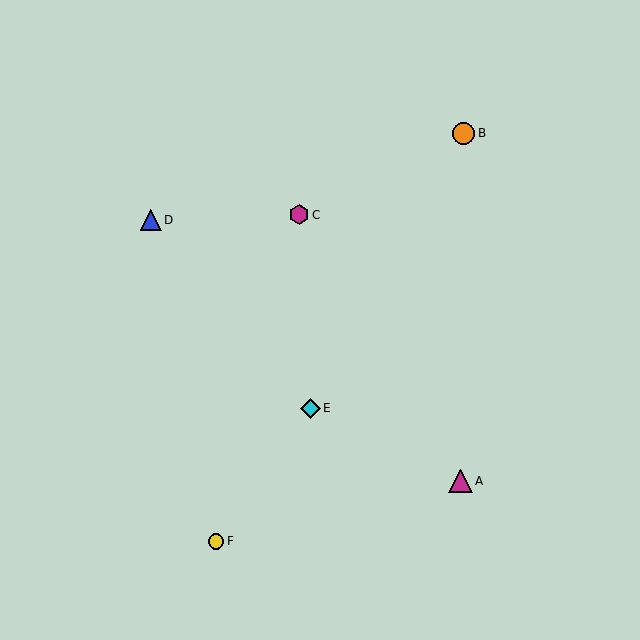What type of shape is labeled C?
Shape C is a magenta hexagon.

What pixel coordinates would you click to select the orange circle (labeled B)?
Click at (464, 133) to select the orange circle B.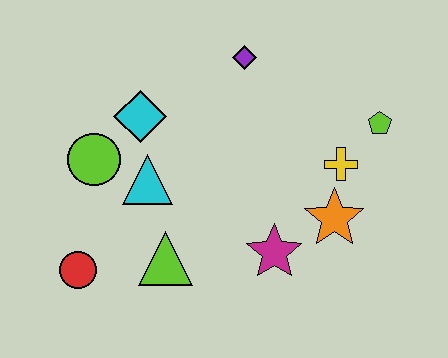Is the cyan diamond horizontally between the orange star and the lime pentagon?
No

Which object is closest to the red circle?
The lime triangle is closest to the red circle.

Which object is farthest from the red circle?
The lime pentagon is farthest from the red circle.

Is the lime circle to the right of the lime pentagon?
No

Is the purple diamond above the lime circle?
Yes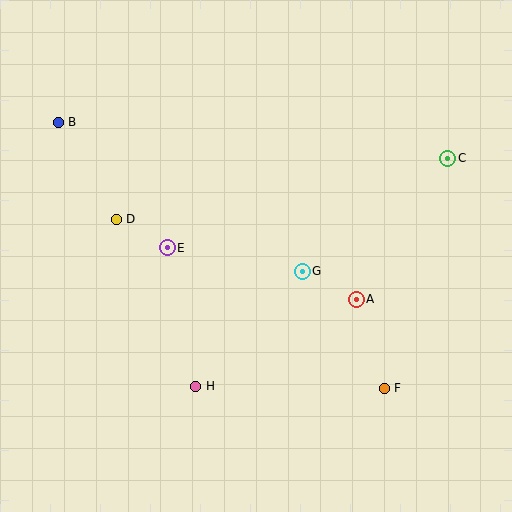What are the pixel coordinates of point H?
Point H is at (196, 386).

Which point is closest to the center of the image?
Point G at (302, 271) is closest to the center.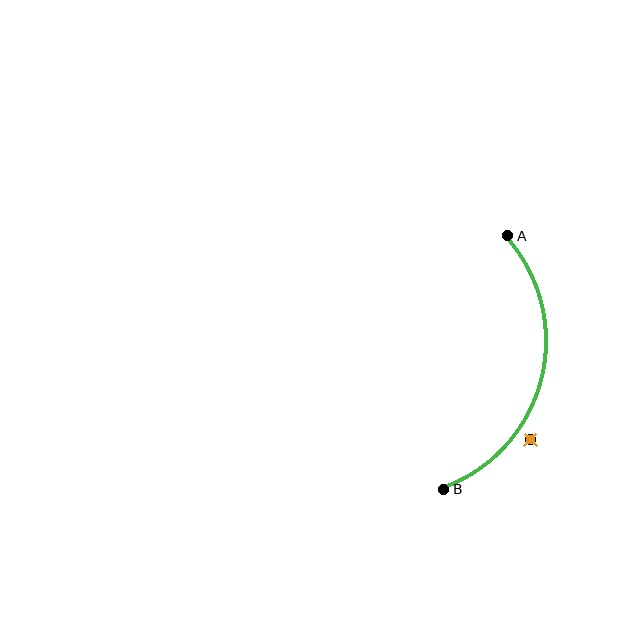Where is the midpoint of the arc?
The arc midpoint is the point on the curve farthest from the straight line joining A and B. It sits to the right of that line.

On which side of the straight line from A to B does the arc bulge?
The arc bulges to the right of the straight line connecting A and B.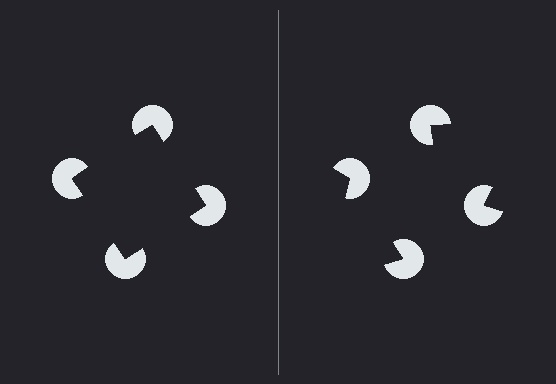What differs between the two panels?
The pac-man discs are positioned identically on both sides; only the wedge orientations differ. On the left they align to a square; on the right they are misaligned.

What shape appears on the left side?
An illusory square.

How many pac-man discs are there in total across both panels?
8 — 4 on each side.